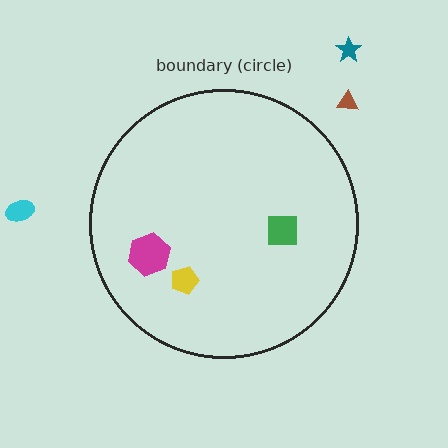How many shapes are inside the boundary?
4 inside, 3 outside.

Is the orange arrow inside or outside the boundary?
Inside.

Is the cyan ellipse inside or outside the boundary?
Outside.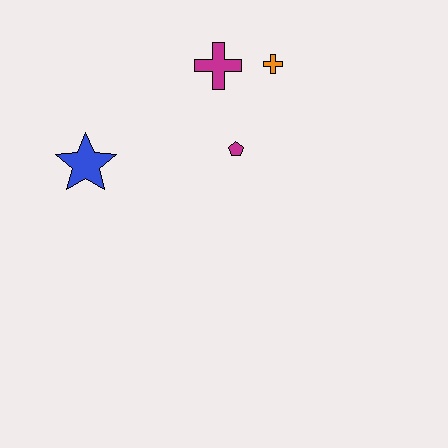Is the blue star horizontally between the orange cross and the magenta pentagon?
No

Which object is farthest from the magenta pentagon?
The blue star is farthest from the magenta pentagon.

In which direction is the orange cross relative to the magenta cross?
The orange cross is to the right of the magenta cross.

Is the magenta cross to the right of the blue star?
Yes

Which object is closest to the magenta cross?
The orange cross is closest to the magenta cross.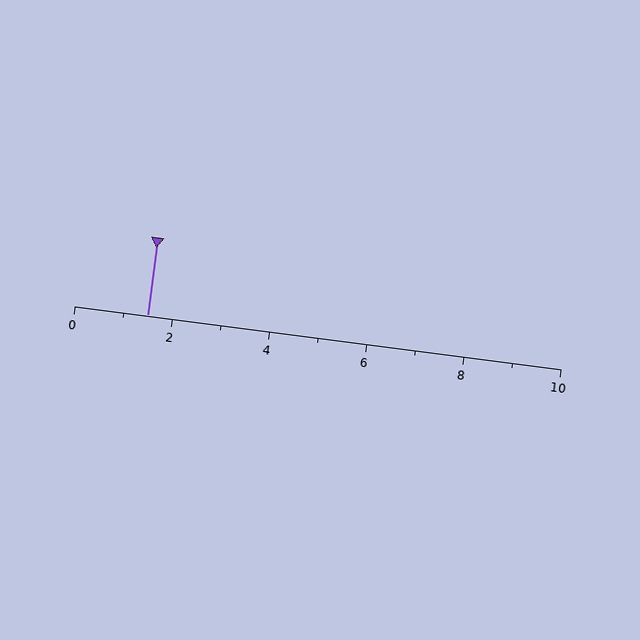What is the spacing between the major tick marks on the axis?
The major ticks are spaced 2 apart.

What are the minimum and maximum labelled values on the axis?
The axis runs from 0 to 10.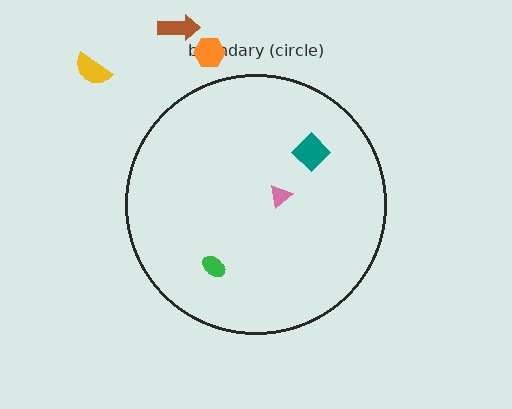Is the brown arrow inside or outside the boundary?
Outside.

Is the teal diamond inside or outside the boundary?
Inside.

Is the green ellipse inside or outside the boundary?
Inside.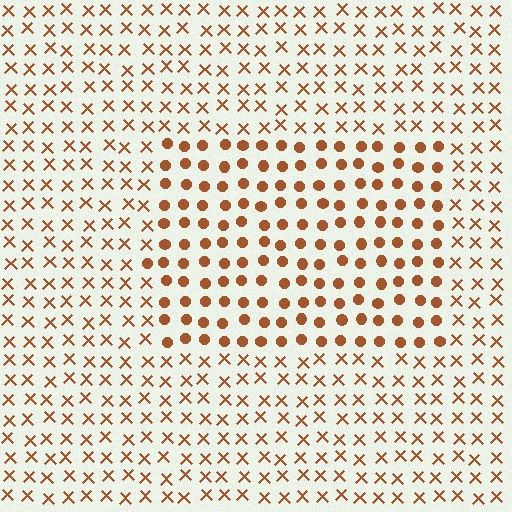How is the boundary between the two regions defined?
The boundary is defined by a change in element shape: circles inside vs. X marks outside. All elements share the same color and spacing.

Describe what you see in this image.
The image is filled with small brown elements arranged in a uniform grid. A rectangle-shaped region contains circles, while the surrounding area contains X marks. The boundary is defined purely by the change in element shape.